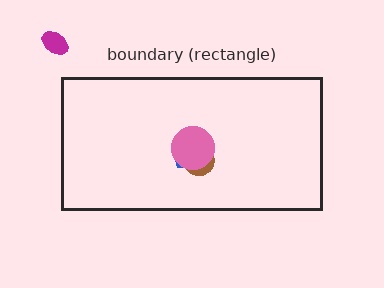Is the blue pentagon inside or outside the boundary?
Inside.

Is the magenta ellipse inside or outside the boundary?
Outside.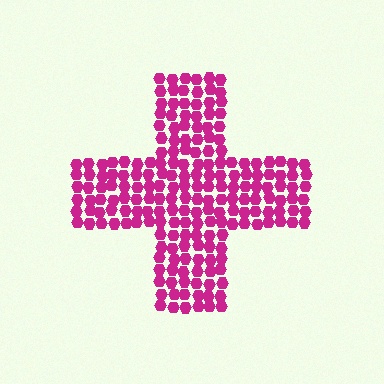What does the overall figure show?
The overall figure shows a cross.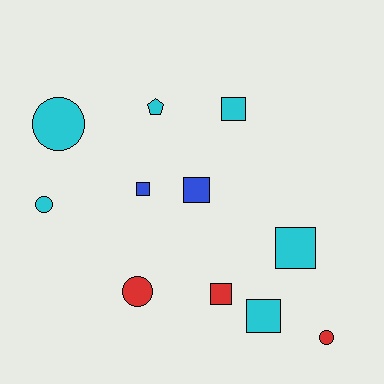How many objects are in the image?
There are 11 objects.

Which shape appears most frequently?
Square, with 6 objects.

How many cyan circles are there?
There are 2 cyan circles.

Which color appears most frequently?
Cyan, with 6 objects.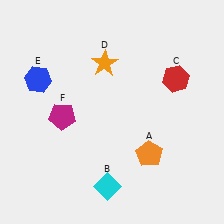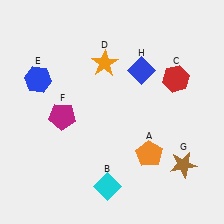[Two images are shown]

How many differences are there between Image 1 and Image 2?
There are 2 differences between the two images.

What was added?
A brown star (G), a blue diamond (H) were added in Image 2.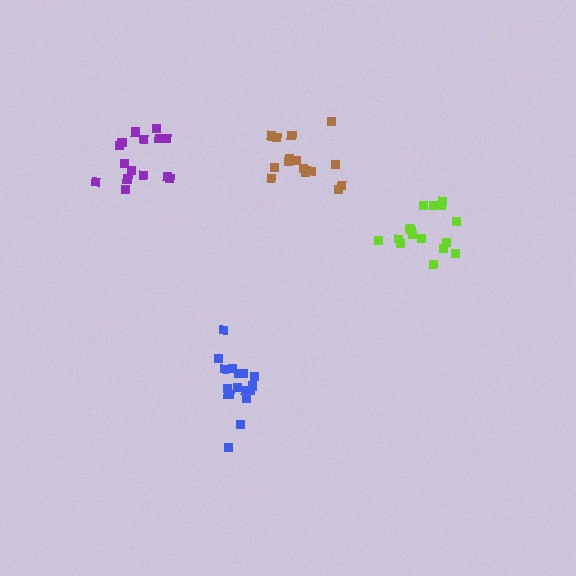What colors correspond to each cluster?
The clusters are colored: brown, lime, blue, purple.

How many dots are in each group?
Group 1: 15 dots, Group 2: 16 dots, Group 3: 17 dots, Group 4: 15 dots (63 total).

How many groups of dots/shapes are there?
There are 4 groups.